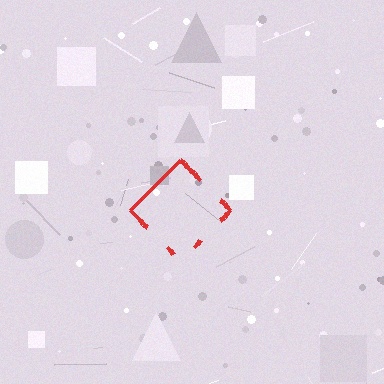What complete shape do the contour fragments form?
The contour fragments form a diamond.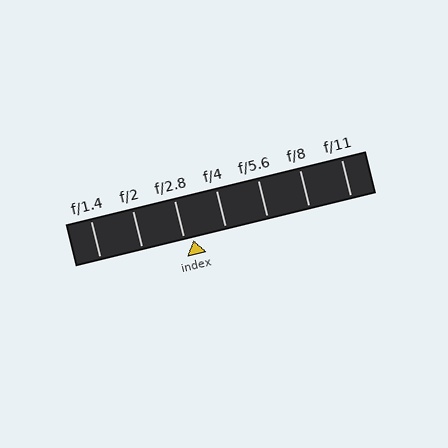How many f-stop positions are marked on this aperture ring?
There are 7 f-stop positions marked.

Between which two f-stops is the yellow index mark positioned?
The index mark is between f/2.8 and f/4.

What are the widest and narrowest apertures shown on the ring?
The widest aperture shown is f/1.4 and the narrowest is f/11.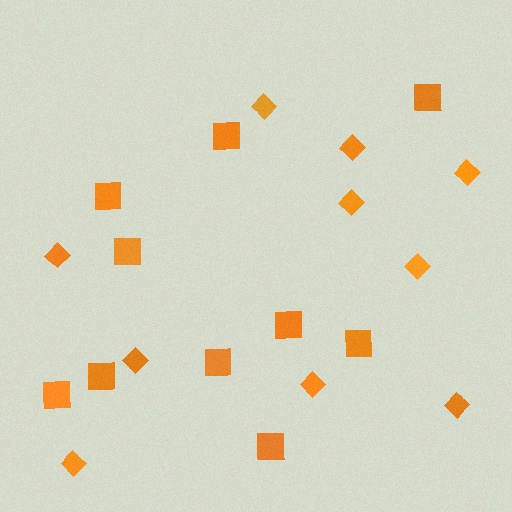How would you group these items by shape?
There are 2 groups: one group of diamonds (10) and one group of squares (10).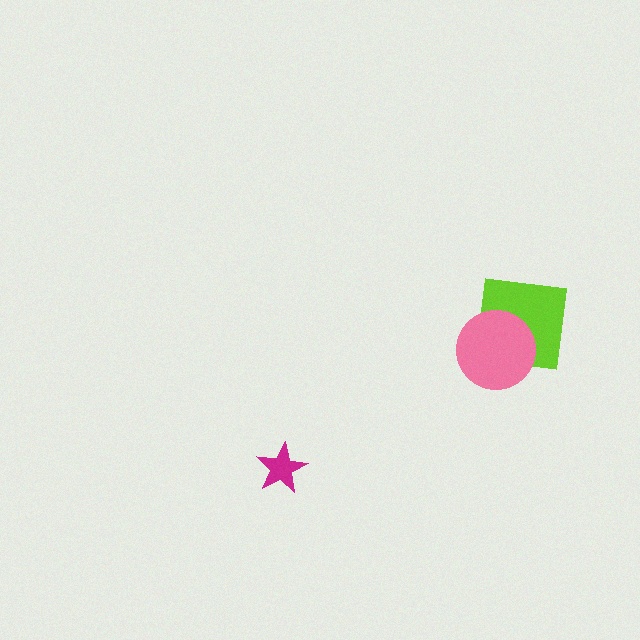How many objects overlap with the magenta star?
0 objects overlap with the magenta star.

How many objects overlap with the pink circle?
1 object overlaps with the pink circle.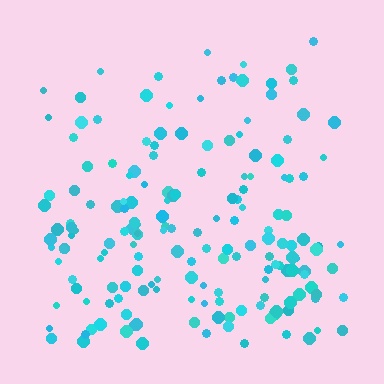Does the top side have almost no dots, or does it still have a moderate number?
Still a moderate number, just noticeably fewer than the bottom.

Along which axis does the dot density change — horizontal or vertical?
Vertical.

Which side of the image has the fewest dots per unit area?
The top.